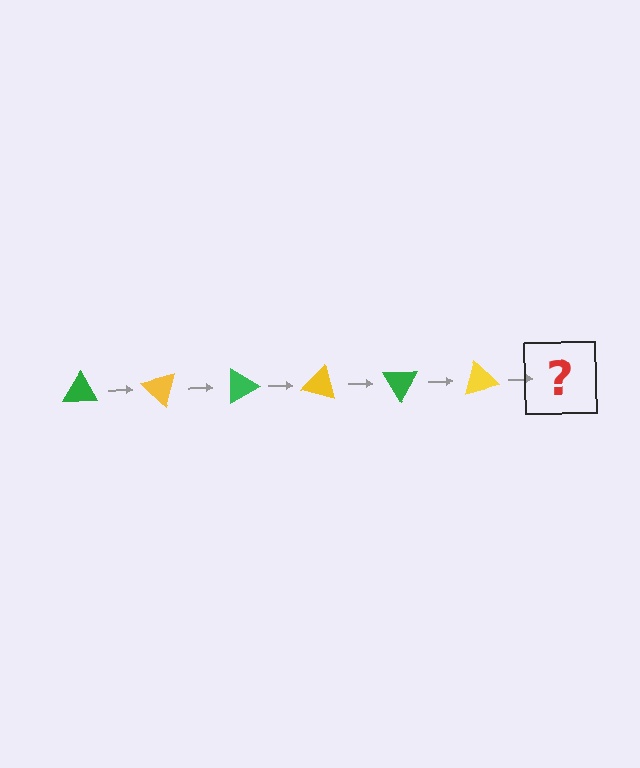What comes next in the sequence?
The next element should be a green triangle, rotated 270 degrees from the start.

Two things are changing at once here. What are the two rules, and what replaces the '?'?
The two rules are that it rotates 45 degrees each step and the color cycles through green and yellow. The '?' should be a green triangle, rotated 270 degrees from the start.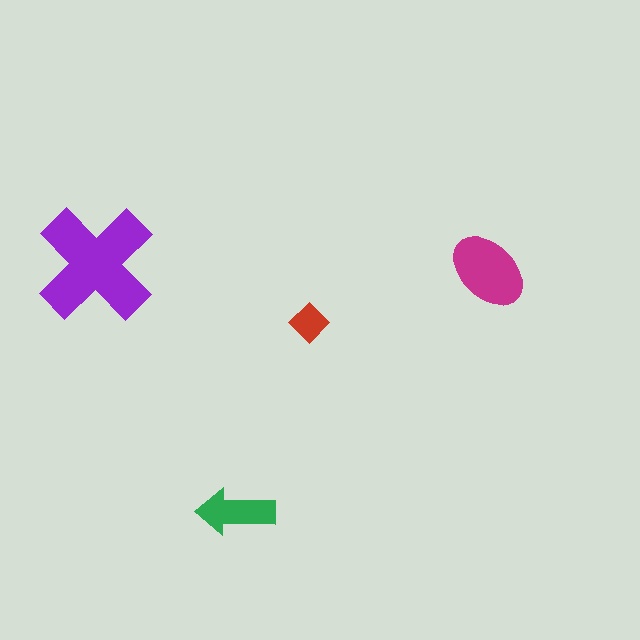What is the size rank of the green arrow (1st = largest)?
3rd.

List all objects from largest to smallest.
The purple cross, the magenta ellipse, the green arrow, the red diamond.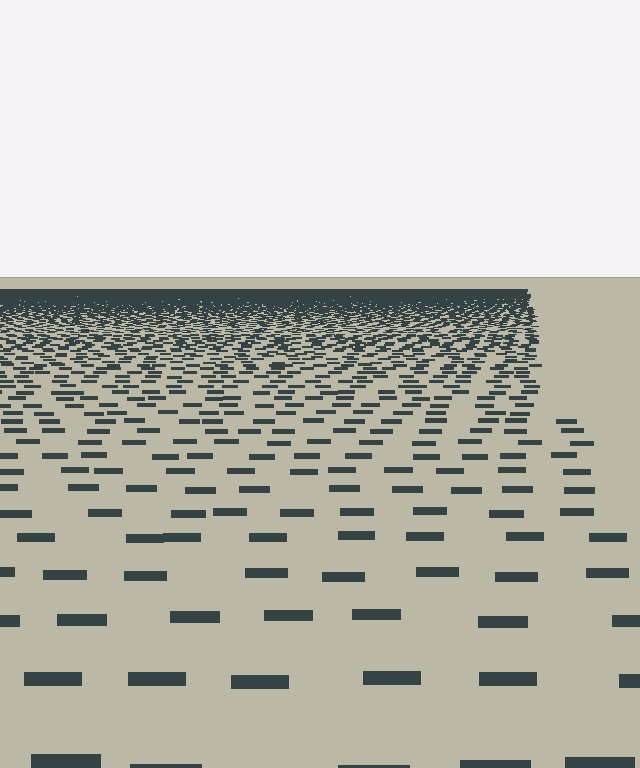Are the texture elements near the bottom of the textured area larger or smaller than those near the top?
Larger. Near the bottom, elements are closer to the viewer and appear at a bigger on-screen size.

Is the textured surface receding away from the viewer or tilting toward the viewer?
The surface is receding away from the viewer. Texture elements get smaller and denser toward the top.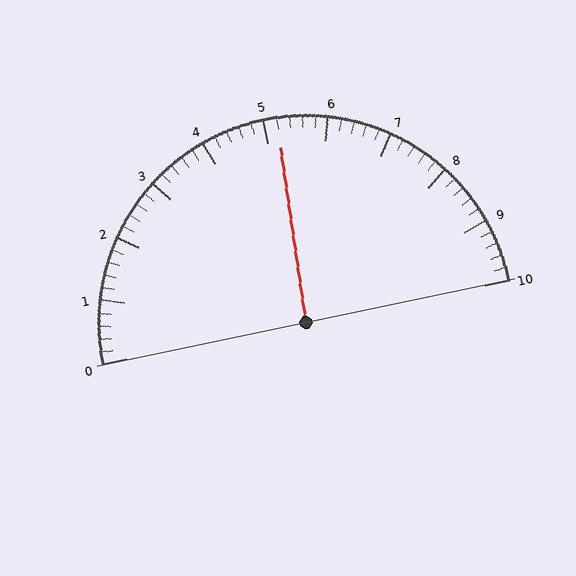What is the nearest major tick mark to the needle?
The nearest major tick mark is 5.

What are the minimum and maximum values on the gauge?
The gauge ranges from 0 to 10.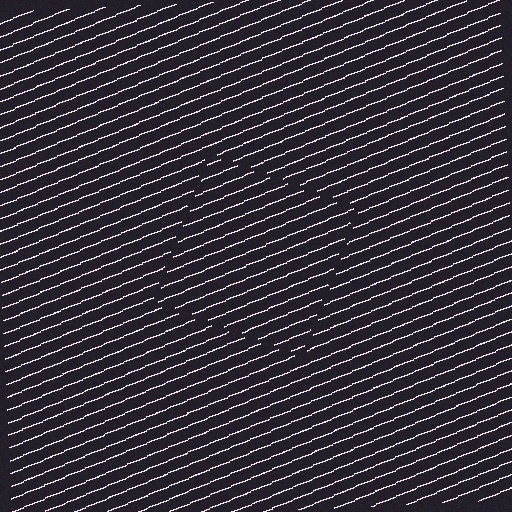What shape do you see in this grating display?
An illusory square. The interior of the shape contains the same grating, shifted by half a period — the contour is defined by the phase discontinuity where line-ends from the inner and outer gratings abut.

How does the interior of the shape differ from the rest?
The interior of the shape contains the same grating, shifted by half a period — the contour is defined by the phase discontinuity where line-ends from the inner and outer gratings abut.